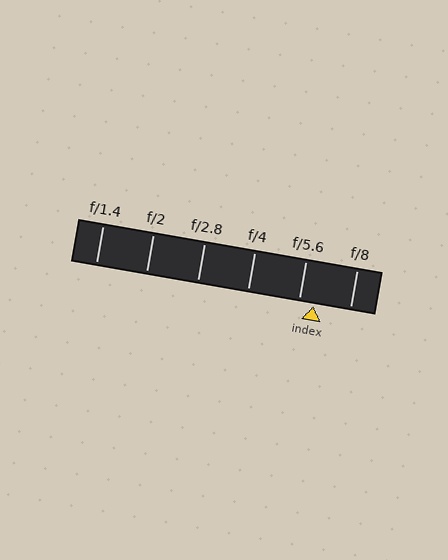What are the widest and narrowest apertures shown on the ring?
The widest aperture shown is f/1.4 and the narrowest is f/8.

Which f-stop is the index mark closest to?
The index mark is closest to f/5.6.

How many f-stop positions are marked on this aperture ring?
There are 6 f-stop positions marked.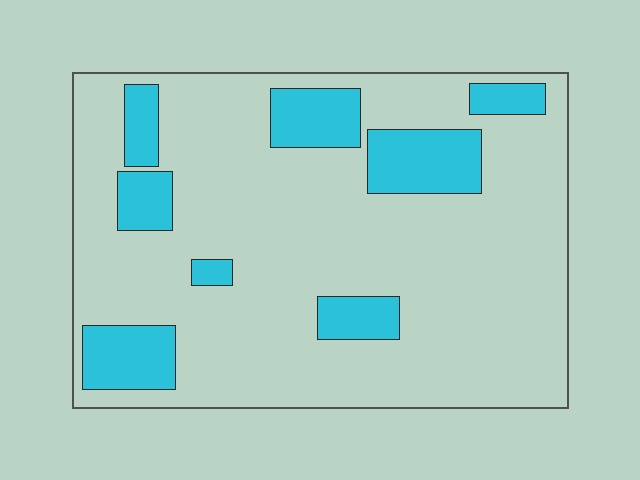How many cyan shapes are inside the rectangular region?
8.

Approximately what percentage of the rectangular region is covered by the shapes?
Approximately 20%.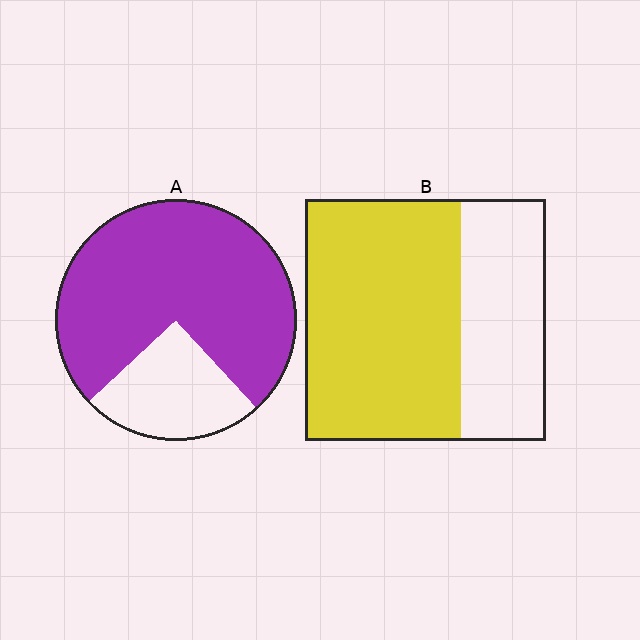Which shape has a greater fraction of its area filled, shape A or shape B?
Shape A.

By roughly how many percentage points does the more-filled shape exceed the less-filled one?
By roughly 10 percentage points (A over B).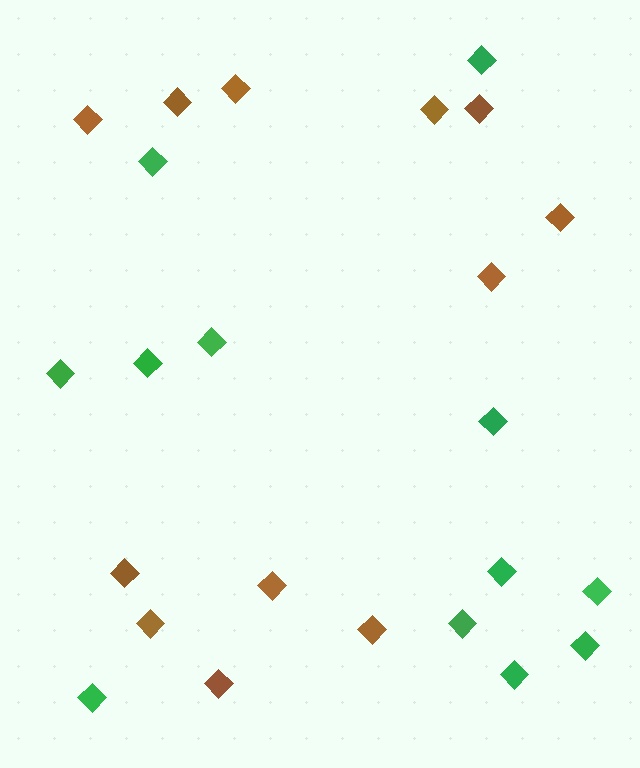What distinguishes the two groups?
There are 2 groups: one group of brown diamonds (12) and one group of green diamonds (12).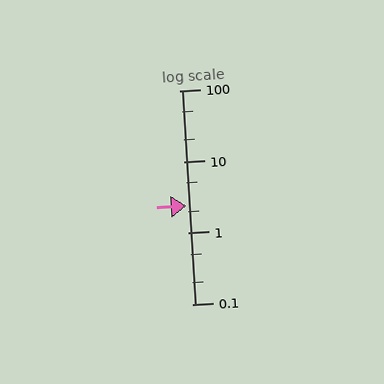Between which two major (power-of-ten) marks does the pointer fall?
The pointer is between 1 and 10.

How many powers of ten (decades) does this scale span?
The scale spans 3 decades, from 0.1 to 100.